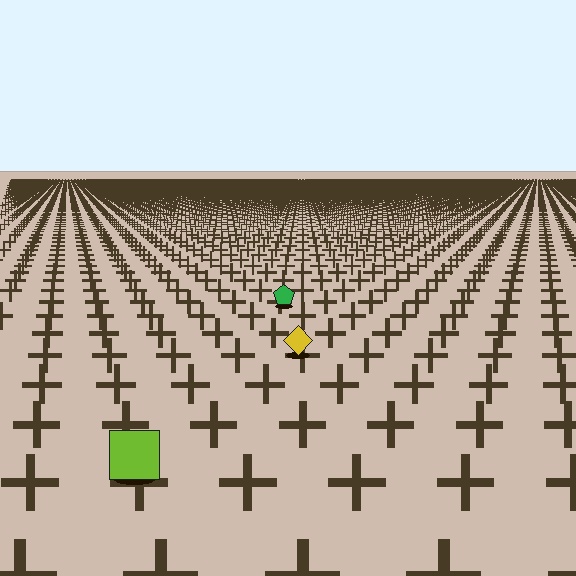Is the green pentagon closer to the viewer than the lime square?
No. The lime square is closer — you can tell from the texture gradient: the ground texture is coarser near it.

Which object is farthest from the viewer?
The green pentagon is farthest from the viewer. It appears smaller and the ground texture around it is denser.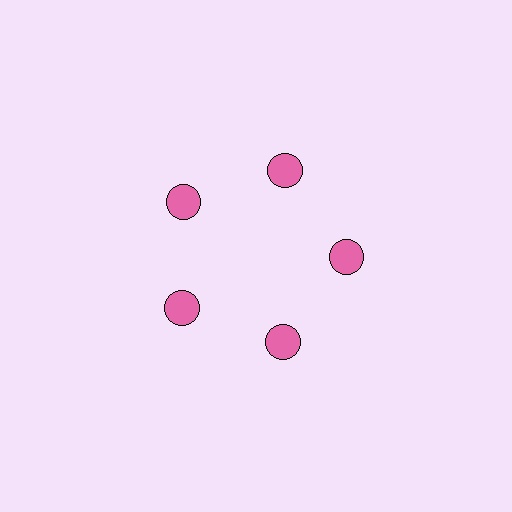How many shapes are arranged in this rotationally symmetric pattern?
There are 5 shapes, arranged in 5 groups of 1.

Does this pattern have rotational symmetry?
Yes, this pattern has 5-fold rotational symmetry. It looks the same after rotating 72 degrees around the center.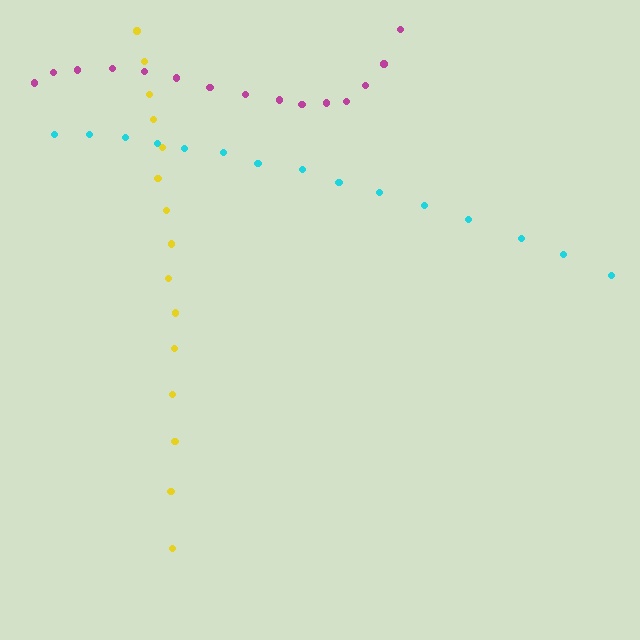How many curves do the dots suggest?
There are 3 distinct paths.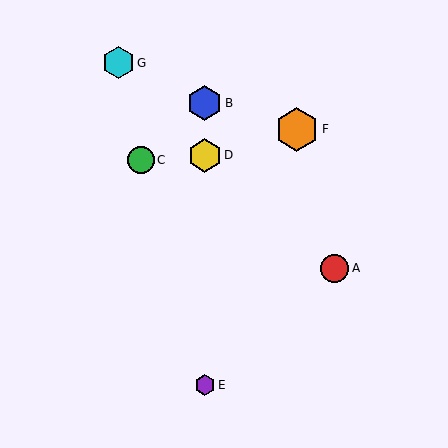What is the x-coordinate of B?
Object B is at x≈205.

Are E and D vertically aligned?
Yes, both are at x≈205.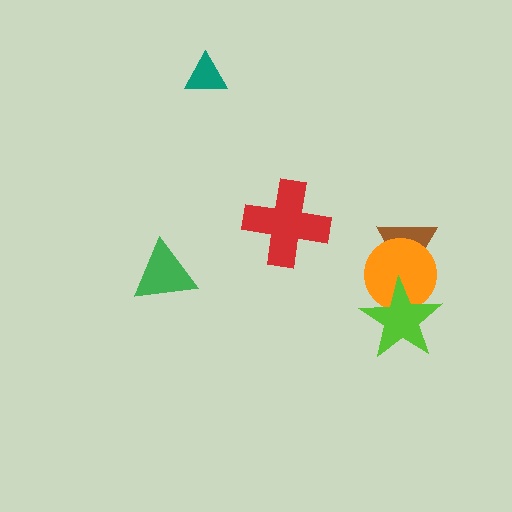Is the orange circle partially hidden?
Yes, it is partially covered by another shape.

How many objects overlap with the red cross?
0 objects overlap with the red cross.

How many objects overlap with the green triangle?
0 objects overlap with the green triangle.